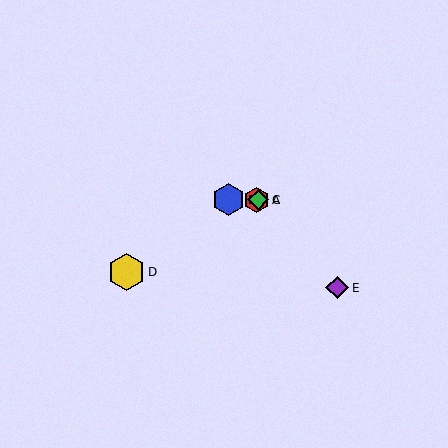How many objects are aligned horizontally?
3 objects (A, B, C) are aligned horizontally.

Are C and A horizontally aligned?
Yes, both are at y≈200.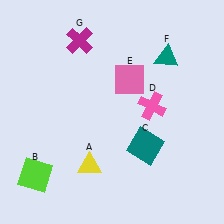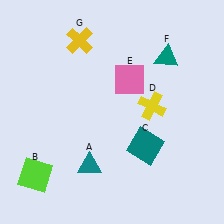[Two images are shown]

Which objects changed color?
A changed from yellow to teal. D changed from pink to yellow. G changed from magenta to yellow.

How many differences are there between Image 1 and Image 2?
There are 3 differences between the two images.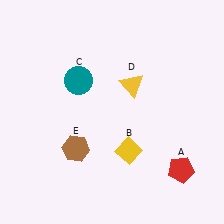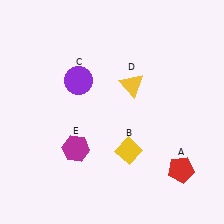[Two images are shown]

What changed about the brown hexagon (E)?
In Image 1, E is brown. In Image 2, it changed to magenta.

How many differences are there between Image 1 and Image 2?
There are 2 differences between the two images.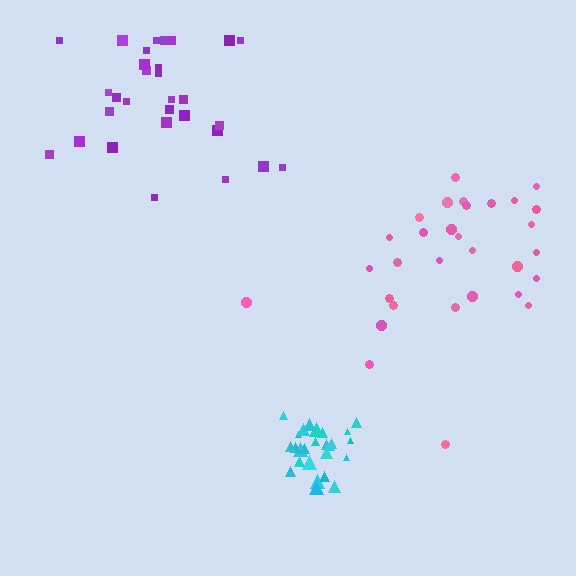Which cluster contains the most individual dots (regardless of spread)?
Pink (31).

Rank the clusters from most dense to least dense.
cyan, purple, pink.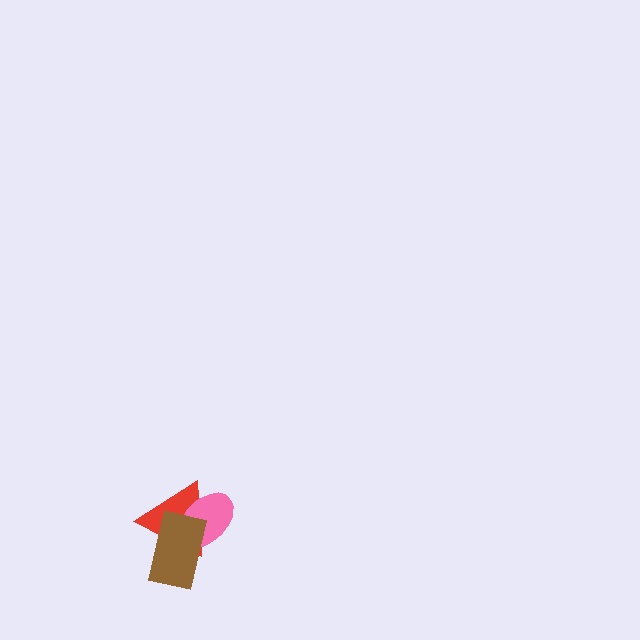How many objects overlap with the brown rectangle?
2 objects overlap with the brown rectangle.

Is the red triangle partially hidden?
Yes, it is partially covered by another shape.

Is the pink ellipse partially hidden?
Yes, it is partially covered by another shape.